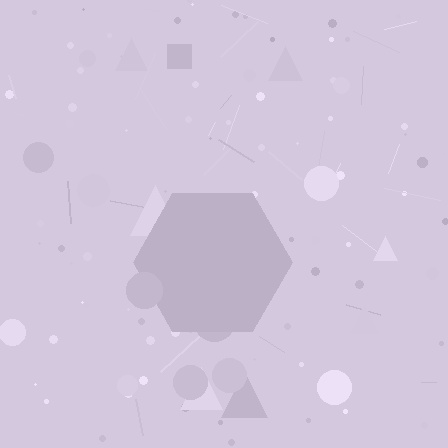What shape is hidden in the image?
A hexagon is hidden in the image.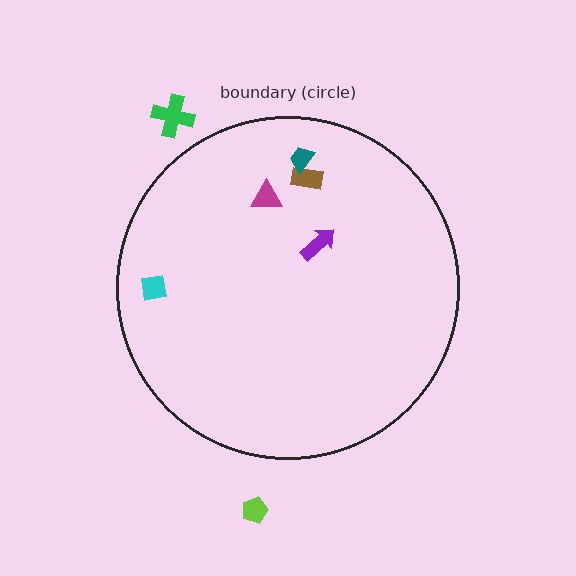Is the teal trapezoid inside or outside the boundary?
Inside.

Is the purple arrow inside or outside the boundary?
Inside.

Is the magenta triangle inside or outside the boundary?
Inside.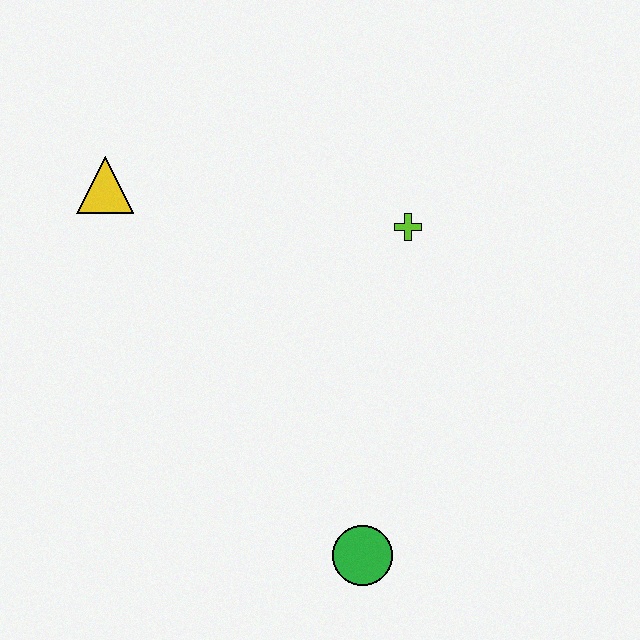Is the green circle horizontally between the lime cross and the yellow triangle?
Yes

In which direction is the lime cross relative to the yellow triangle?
The lime cross is to the right of the yellow triangle.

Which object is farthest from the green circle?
The yellow triangle is farthest from the green circle.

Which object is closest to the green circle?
The lime cross is closest to the green circle.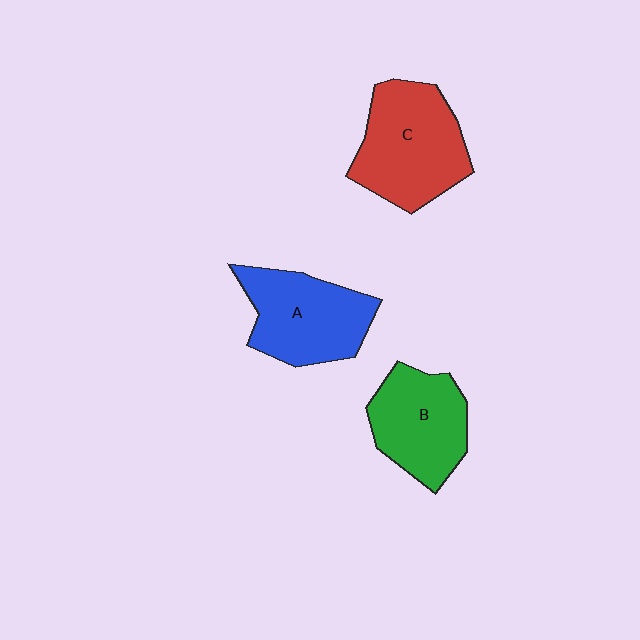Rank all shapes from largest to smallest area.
From largest to smallest: C (red), A (blue), B (green).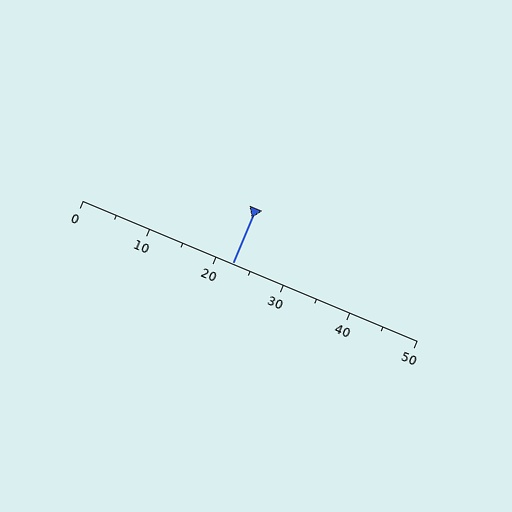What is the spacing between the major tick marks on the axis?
The major ticks are spaced 10 apart.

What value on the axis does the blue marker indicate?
The marker indicates approximately 22.5.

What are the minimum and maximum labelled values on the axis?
The axis runs from 0 to 50.